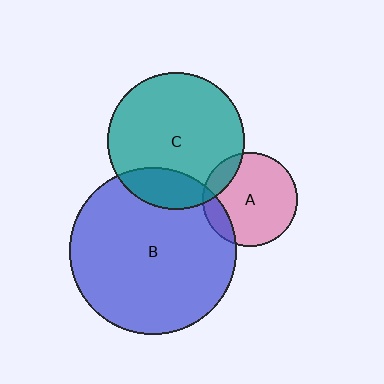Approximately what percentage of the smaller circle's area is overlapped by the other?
Approximately 15%.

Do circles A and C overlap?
Yes.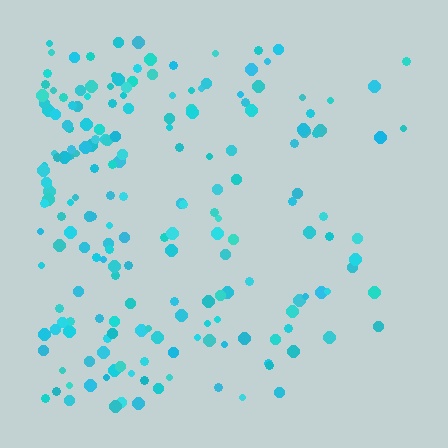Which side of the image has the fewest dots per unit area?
The right.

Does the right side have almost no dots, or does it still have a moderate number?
Still a moderate number, just noticeably fewer than the left.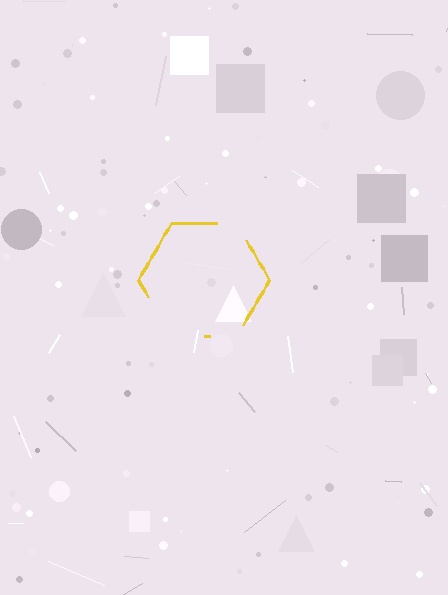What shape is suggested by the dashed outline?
The dashed outline suggests a hexagon.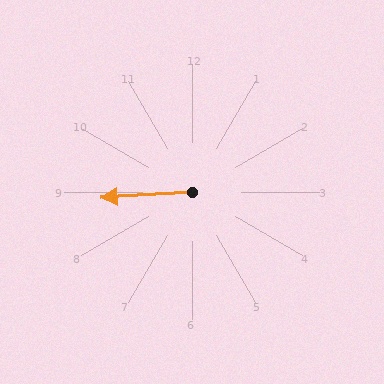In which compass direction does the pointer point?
West.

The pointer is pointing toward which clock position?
Roughly 9 o'clock.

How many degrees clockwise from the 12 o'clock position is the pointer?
Approximately 266 degrees.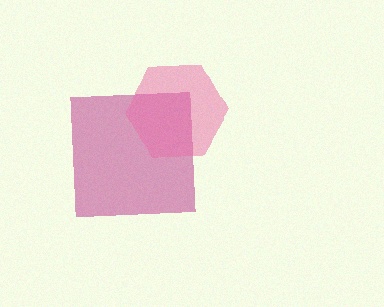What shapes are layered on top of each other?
The layered shapes are: a magenta square, a pink hexagon.